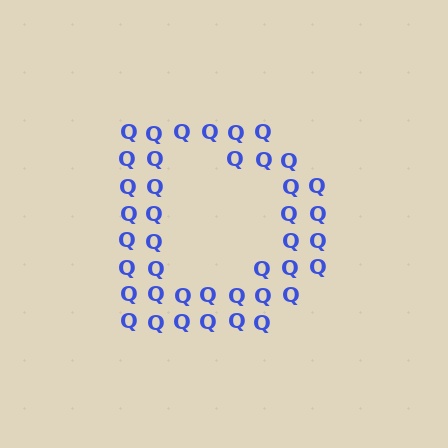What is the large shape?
The large shape is the letter D.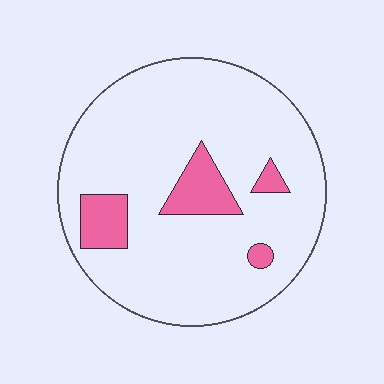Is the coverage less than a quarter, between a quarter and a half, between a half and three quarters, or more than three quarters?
Less than a quarter.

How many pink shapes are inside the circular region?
4.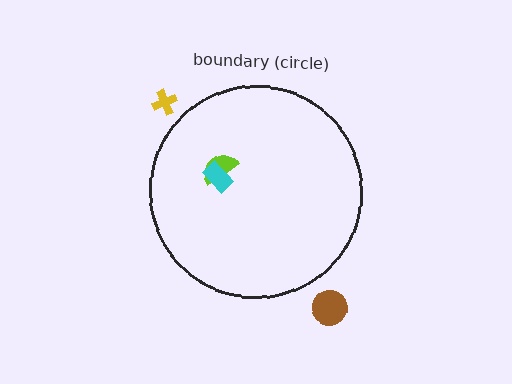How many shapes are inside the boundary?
2 inside, 2 outside.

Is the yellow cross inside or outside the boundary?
Outside.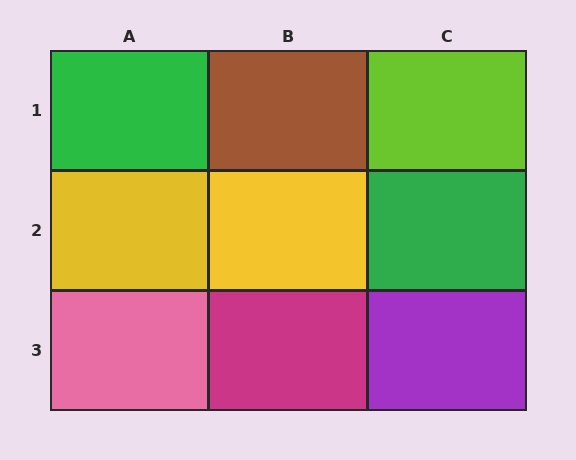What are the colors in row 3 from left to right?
Pink, magenta, purple.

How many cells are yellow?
2 cells are yellow.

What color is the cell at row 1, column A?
Green.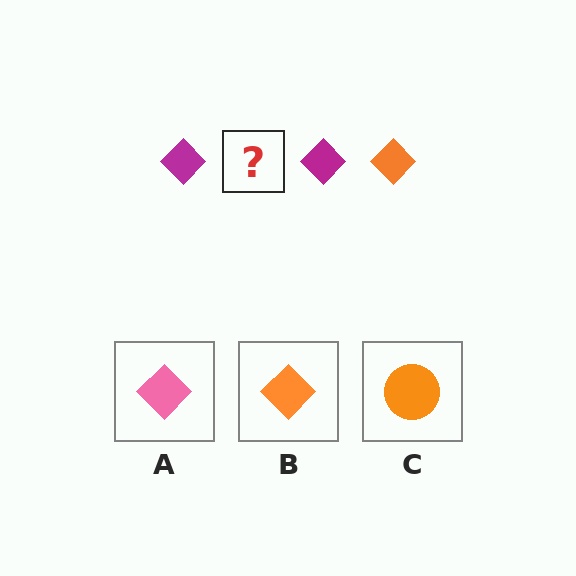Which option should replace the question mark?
Option B.